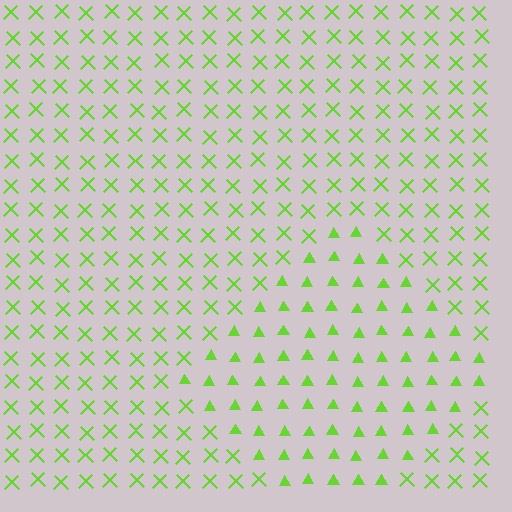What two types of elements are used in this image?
The image uses triangles inside the diamond region and X marks outside it.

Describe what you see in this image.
The image is filled with small lime elements arranged in a uniform grid. A diamond-shaped region contains triangles, while the surrounding area contains X marks. The boundary is defined purely by the change in element shape.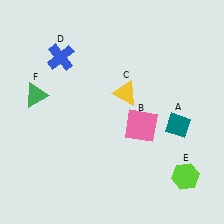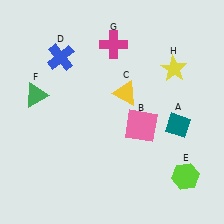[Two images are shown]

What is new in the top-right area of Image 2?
A magenta cross (G) was added in the top-right area of Image 2.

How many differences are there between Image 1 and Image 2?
There are 2 differences between the two images.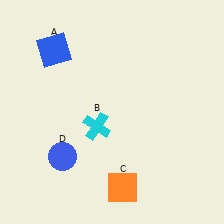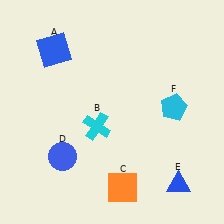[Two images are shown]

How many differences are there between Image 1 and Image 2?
There are 2 differences between the two images.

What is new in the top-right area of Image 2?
A cyan pentagon (F) was added in the top-right area of Image 2.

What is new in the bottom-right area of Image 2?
A blue triangle (E) was added in the bottom-right area of Image 2.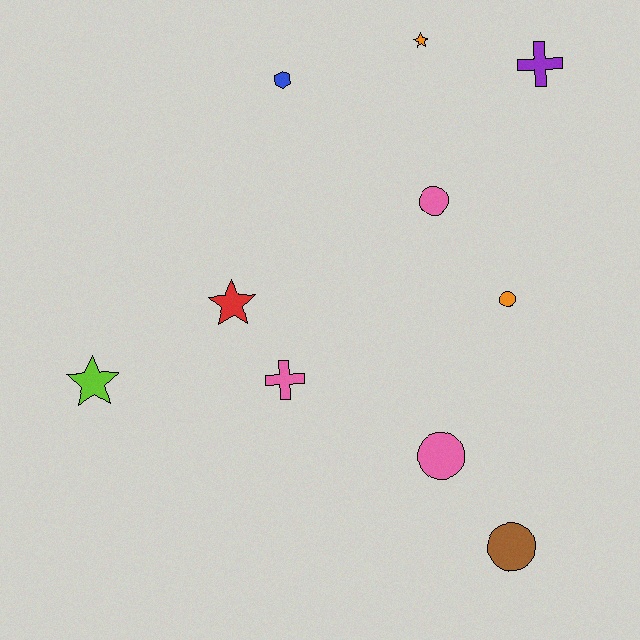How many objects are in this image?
There are 10 objects.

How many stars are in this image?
There are 3 stars.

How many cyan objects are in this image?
There are no cyan objects.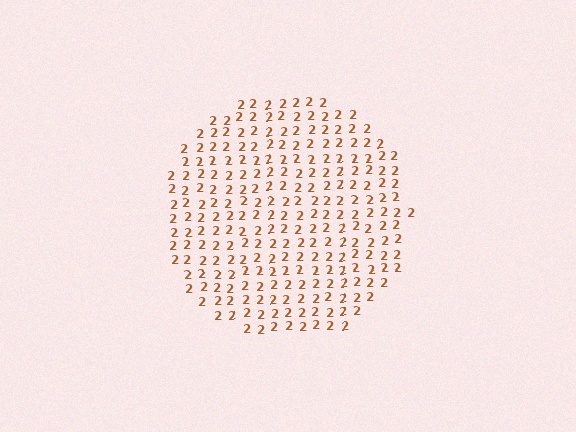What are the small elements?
The small elements are digit 2's.